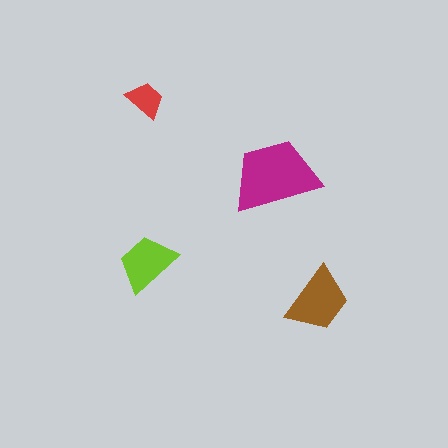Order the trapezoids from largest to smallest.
the magenta one, the brown one, the lime one, the red one.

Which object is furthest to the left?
The lime trapezoid is leftmost.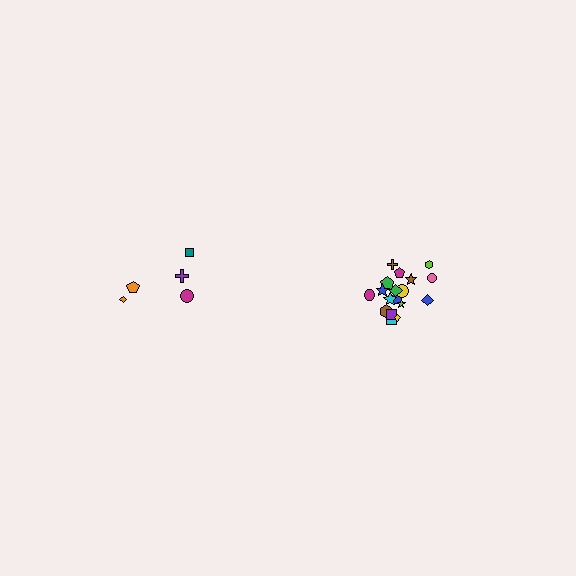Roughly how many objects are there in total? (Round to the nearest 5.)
Roughly 25 objects in total.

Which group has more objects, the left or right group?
The right group.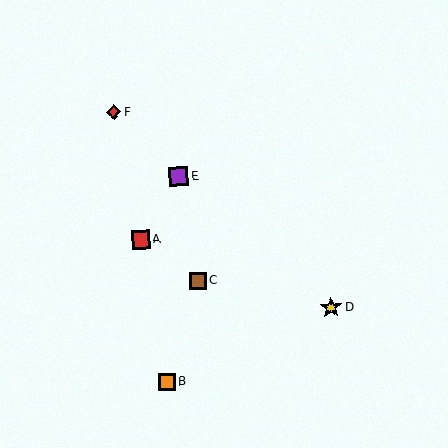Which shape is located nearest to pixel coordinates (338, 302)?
The yellow star (labeled D) at (331, 307) is nearest to that location.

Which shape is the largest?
The yellow star (labeled D) is the largest.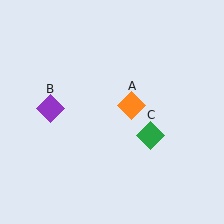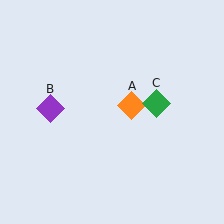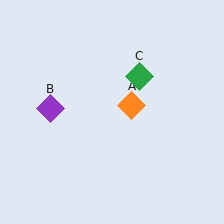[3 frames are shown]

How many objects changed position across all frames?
1 object changed position: green diamond (object C).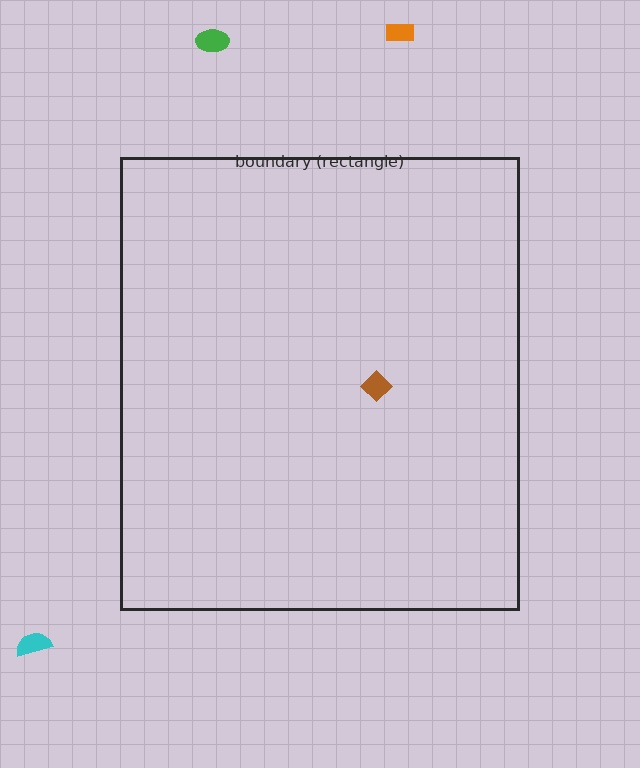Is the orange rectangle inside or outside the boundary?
Outside.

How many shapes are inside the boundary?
1 inside, 3 outside.